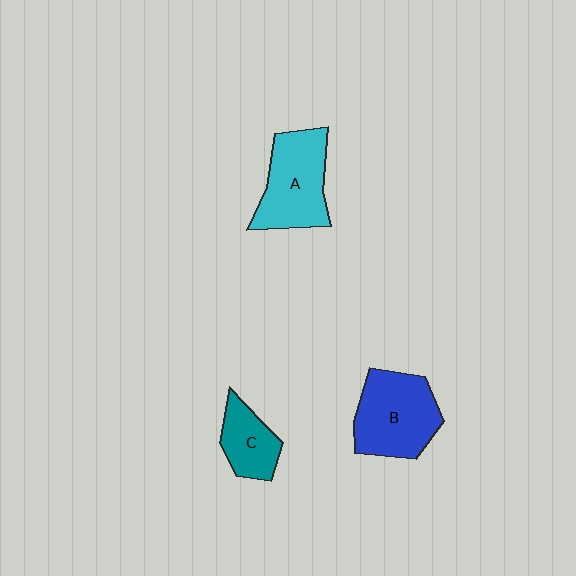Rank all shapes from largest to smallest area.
From largest to smallest: B (blue), A (cyan), C (teal).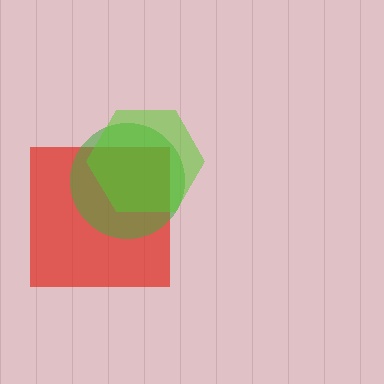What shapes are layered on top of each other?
The layered shapes are: a red square, a green circle, a lime hexagon.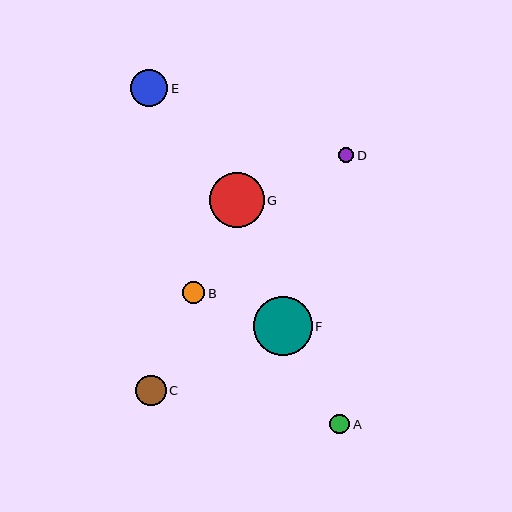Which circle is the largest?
Circle F is the largest with a size of approximately 59 pixels.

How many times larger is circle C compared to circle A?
Circle C is approximately 1.5 times the size of circle A.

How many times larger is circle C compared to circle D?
Circle C is approximately 2.0 times the size of circle D.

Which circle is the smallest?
Circle D is the smallest with a size of approximately 15 pixels.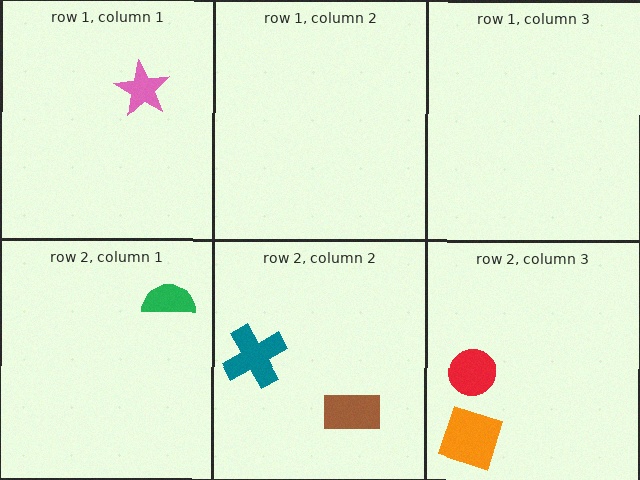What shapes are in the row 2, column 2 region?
The brown rectangle, the teal cross.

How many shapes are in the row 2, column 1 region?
1.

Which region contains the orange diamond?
The row 2, column 3 region.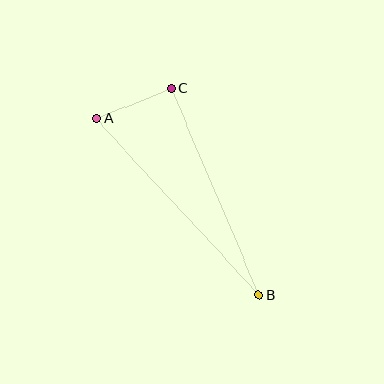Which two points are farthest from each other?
Points A and B are farthest from each other.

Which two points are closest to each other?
Points A and C are closest to each other.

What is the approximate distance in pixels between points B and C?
The distance between B and C is approximately 225 pixels.